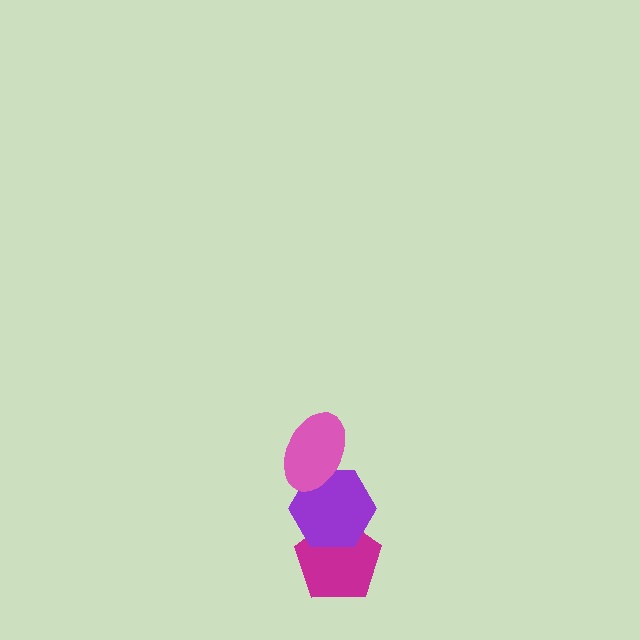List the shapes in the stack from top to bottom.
From top to bottom: the pink ellipse, the purple hexagon, the magenta pentagon.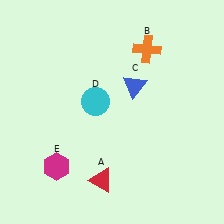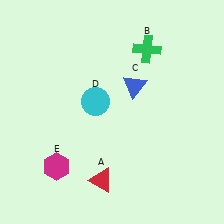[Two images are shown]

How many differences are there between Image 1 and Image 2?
There is 1 difference between the two images.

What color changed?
The cross (B) changed from orange in Image 1 to green in Image 2.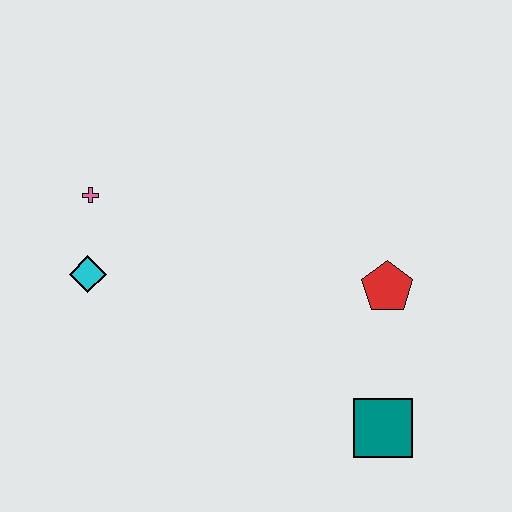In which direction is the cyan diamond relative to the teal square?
The cyan diamond is to the left of the teal square.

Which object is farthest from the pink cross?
The teal square is farthest from the pink cross.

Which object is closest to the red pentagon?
The teal square is closest to the red pentagon.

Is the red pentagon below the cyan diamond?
Yes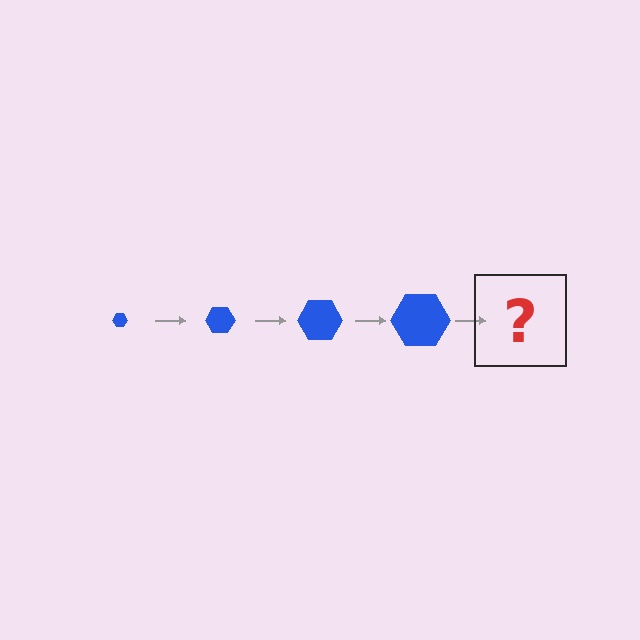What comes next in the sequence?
The next element should be a blue hexagon, larger than the previous one.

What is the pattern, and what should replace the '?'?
The pattern is that the hexagon gets progressively larger each step. The '?' should be a blue hexagon, larger than the previous one.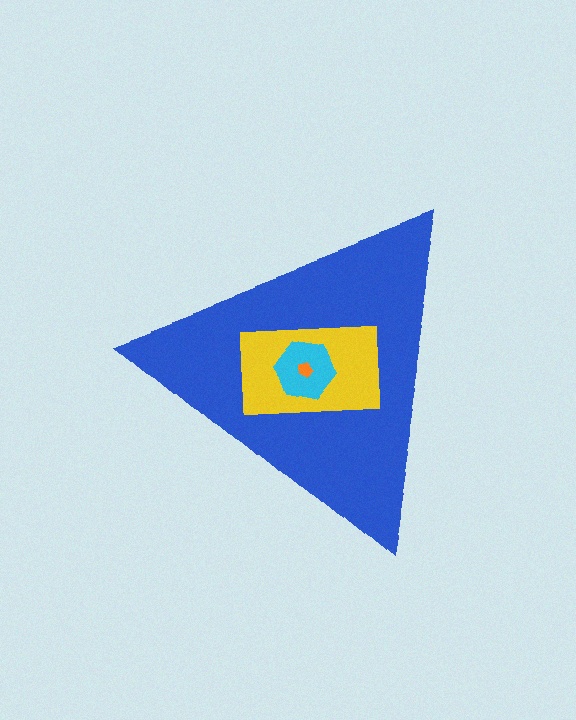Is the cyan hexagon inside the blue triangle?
Yes.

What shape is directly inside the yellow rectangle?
The cyan hexagon.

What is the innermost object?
The orange pentagon.